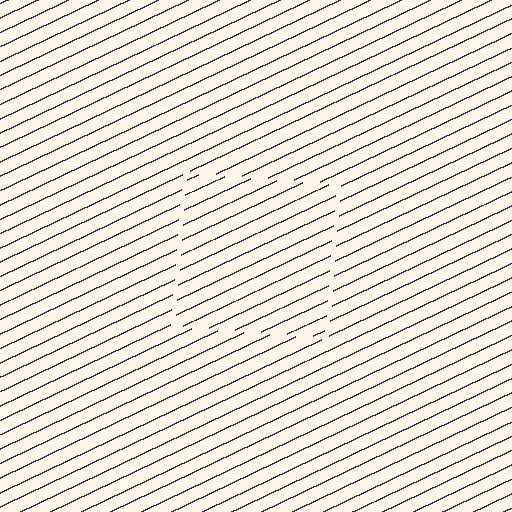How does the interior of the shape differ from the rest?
The interior of the shape contains the same grating, shifted by half a period — the contour is defined by the phase discontinuity where line-ends from the inner and outer gratings abut.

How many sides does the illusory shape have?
4 sides — the line-ends trace a square.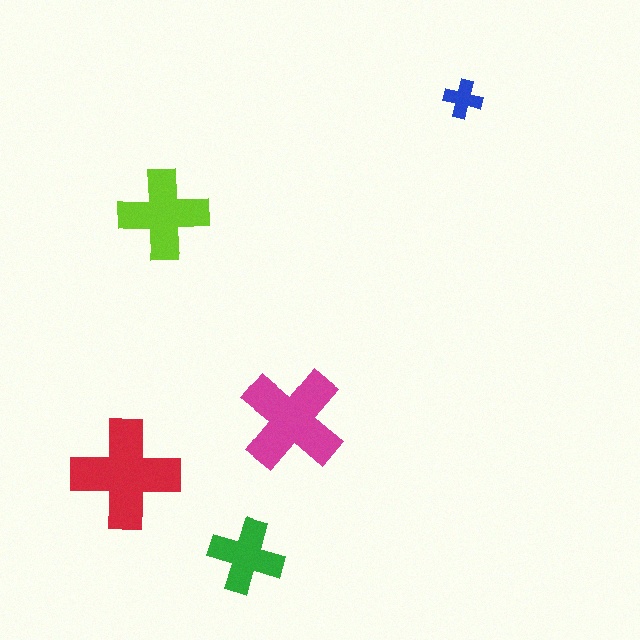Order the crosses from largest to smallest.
the red one, the magenta one, the lime one, the green one, the blue one.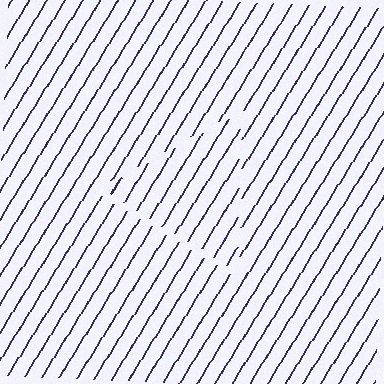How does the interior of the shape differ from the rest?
The interior of the shape contains the same grating, shifted by half a period — the contour is defined by the phase discontinuity where line-ends from the inner and outer gratings abut.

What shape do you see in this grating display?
An illusory triangle. The interior of the shape contains the same grating, shifted by half a period — the contour is defined by the phase discontinuity where line-ends from the inner and outer gratings abut.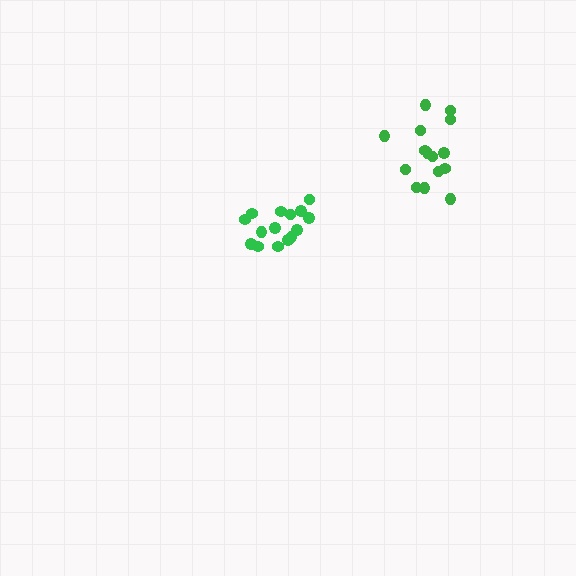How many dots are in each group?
Group 1: 15 dots, Group 2: 15 dots (30 total).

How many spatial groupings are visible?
There are 2 spatial groupings.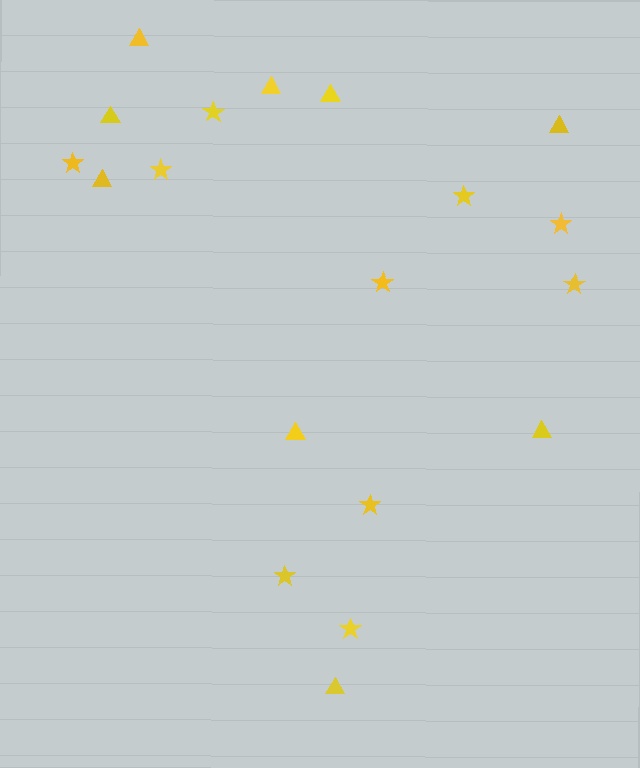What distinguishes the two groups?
There are 2 groups: one group of triangles (9) and one group of stars (10).